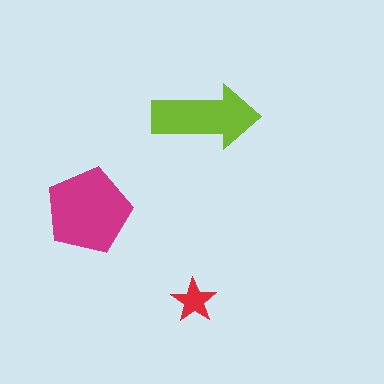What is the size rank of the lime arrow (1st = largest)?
2nd.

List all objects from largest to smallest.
The magenta pentagon, the lime arrow, the red star.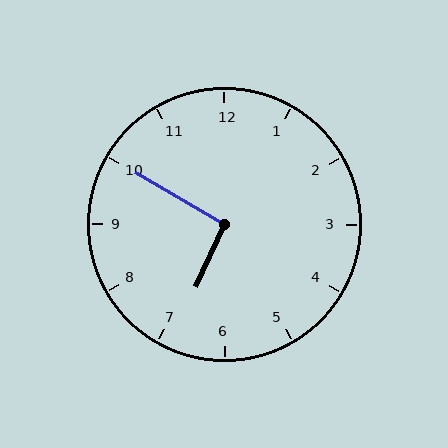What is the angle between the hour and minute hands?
Approximately 95 degrees.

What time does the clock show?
6:50.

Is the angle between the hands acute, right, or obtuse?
It is right.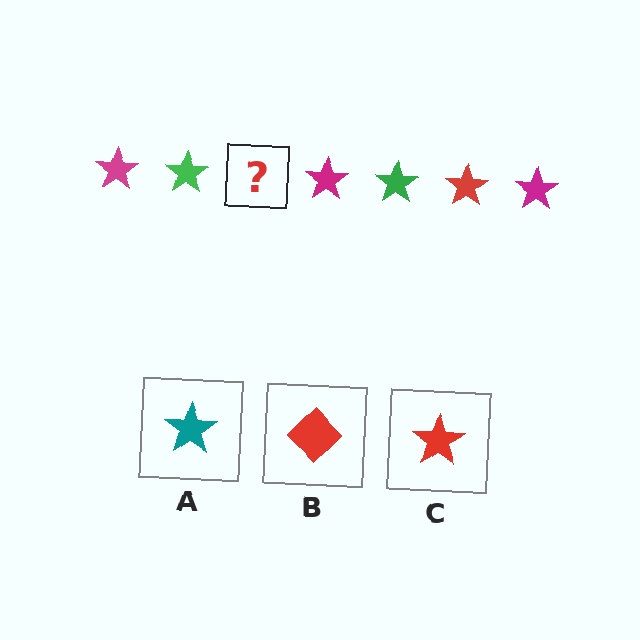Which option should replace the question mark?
Option C.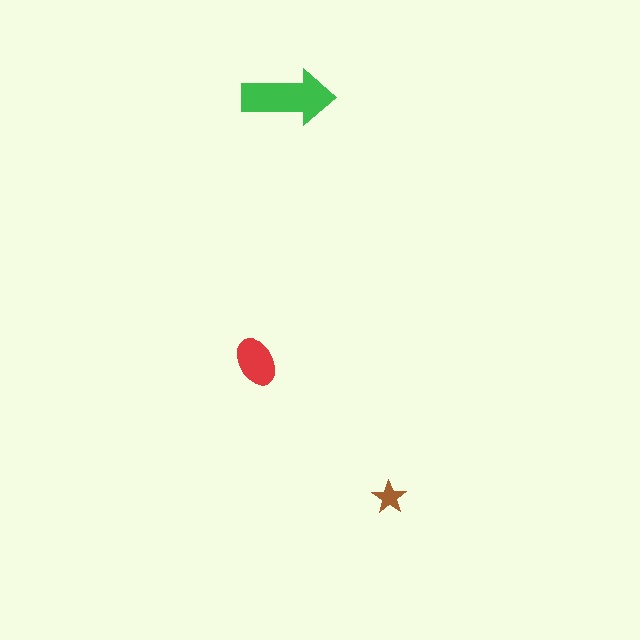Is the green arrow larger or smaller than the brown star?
Larger.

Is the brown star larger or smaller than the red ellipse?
Smaller.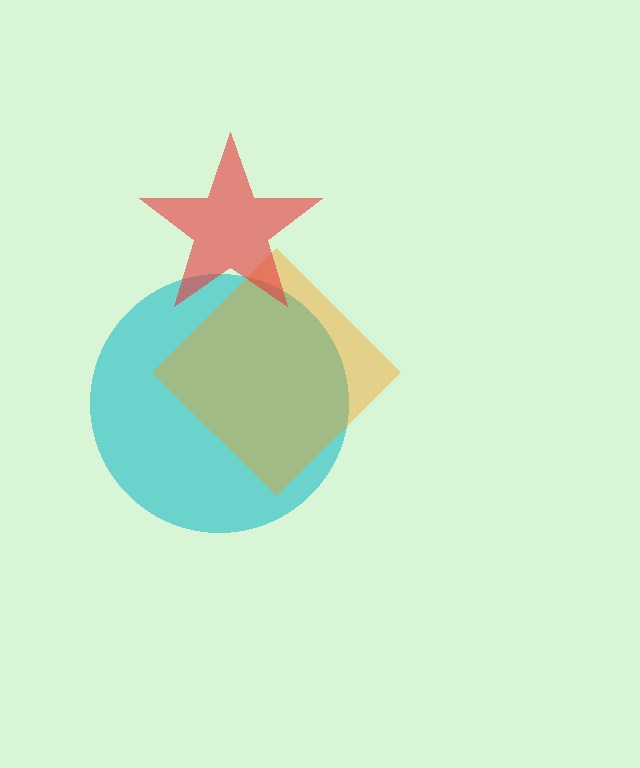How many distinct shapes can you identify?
There are 3 distinct shapes: a cyan circle, an orange diamond, a red star.